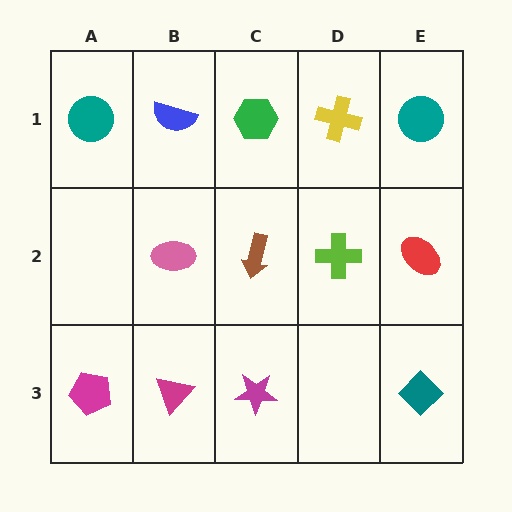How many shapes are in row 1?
5 shapes.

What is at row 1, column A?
A teal circle.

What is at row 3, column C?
A magenta star.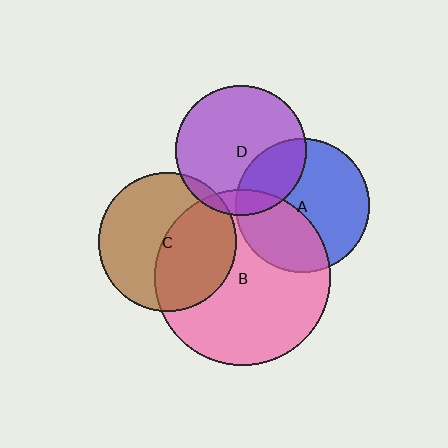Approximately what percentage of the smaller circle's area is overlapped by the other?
Approximately 45%.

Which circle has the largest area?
Circle B (pink).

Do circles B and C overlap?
Yes.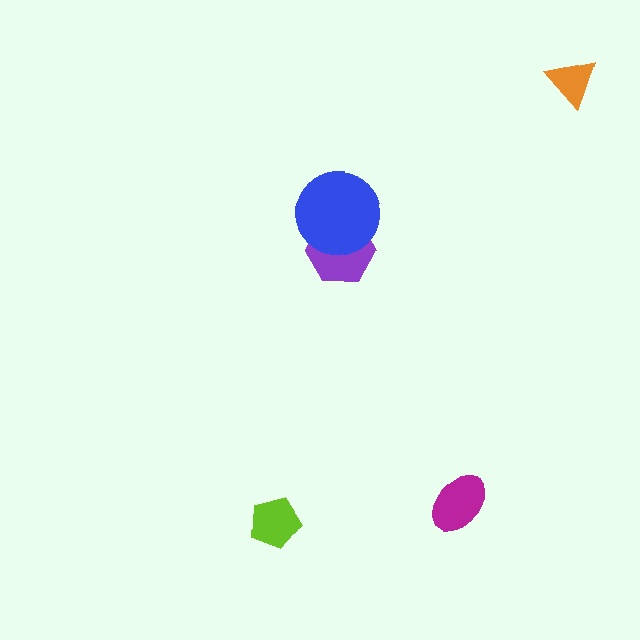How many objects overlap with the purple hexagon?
1 object overlaps with the purple hexagon.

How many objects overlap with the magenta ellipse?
0 objects overlap with the magenta ellipse.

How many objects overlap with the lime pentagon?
0 objects overlap with the lime pentagon.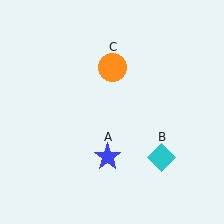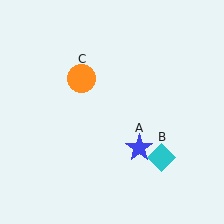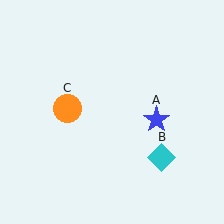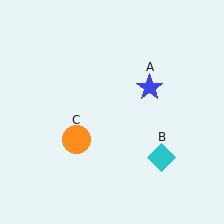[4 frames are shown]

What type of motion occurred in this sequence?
The blue star (object A), orange circle (object C) rotated counterclockwise around the center of the scene.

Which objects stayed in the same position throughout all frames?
Cyan diamond (object B) remained stationary.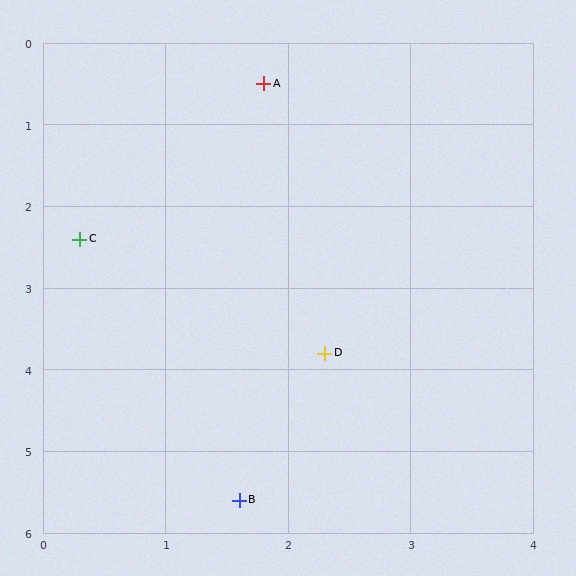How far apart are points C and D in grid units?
Points C and D are about 2.4 grid units apart.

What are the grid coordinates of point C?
Point C is at approximately (0.3, 2.4).